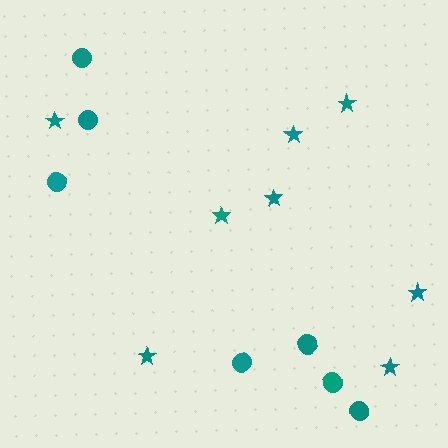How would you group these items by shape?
There are 2 groups: one group of circles (7) and one group of stars (8).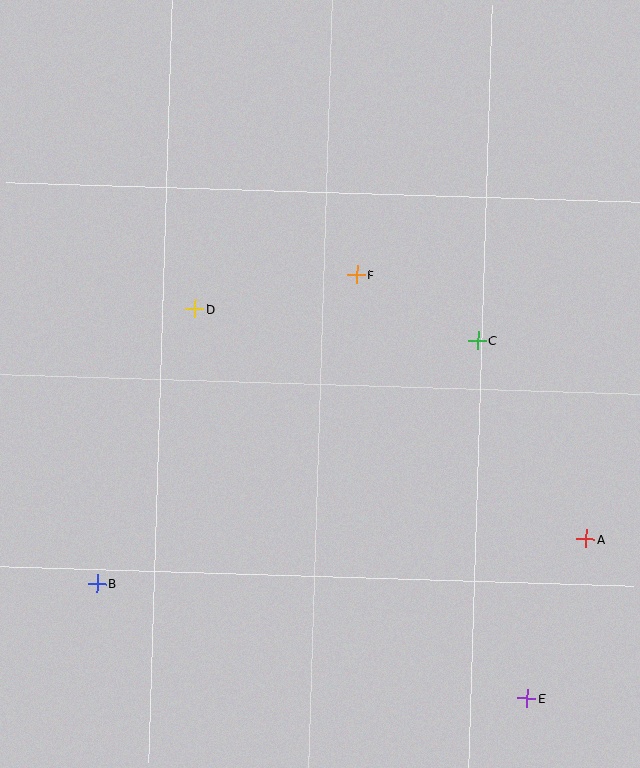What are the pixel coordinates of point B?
Point B is at (97, 583).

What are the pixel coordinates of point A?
Point A is at (586, 539).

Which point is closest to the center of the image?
Point F at (357, 275) is closest to the center.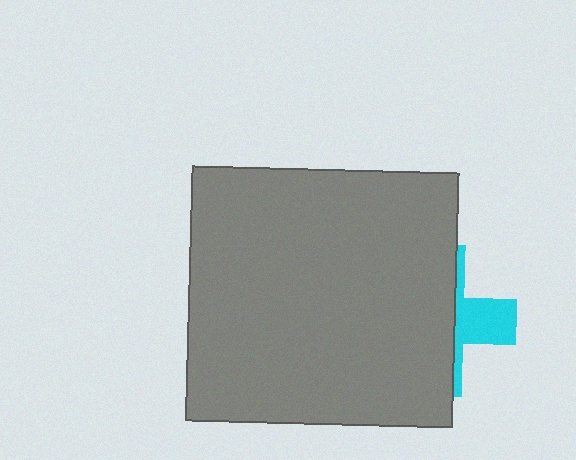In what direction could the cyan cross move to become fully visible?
The cyan cross could move right. That would shift it out from behind the gray rectangle entirely.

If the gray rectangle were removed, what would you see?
You would see the complete cyan cross.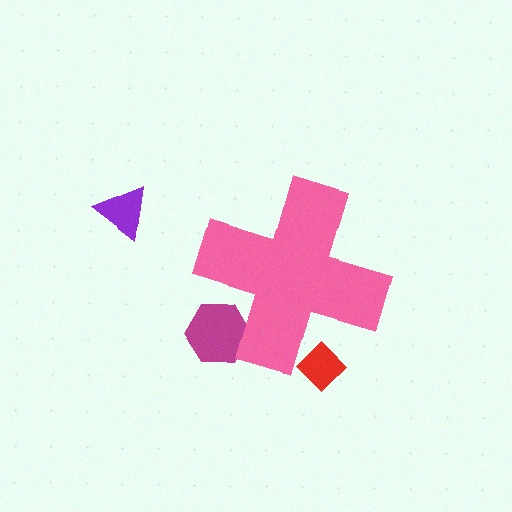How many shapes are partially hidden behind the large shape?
2 shapes are partially hidden.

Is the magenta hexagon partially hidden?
Yes, the magenta hexagon is partially hidden behind the pink cross.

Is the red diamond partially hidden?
Yes, the red diamond is partially hidden behind the pink cross.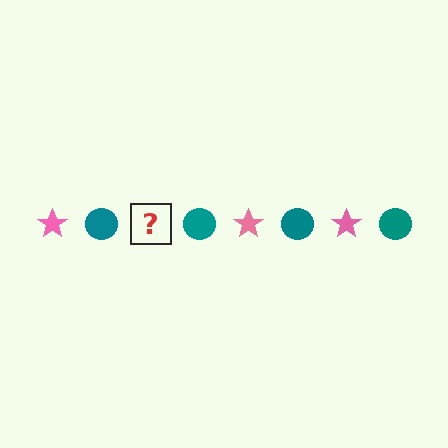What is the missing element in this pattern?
The missing element is a pink star.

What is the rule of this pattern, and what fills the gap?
The rule is that the pattern alternates between pink star and teal circle. The gap should be filled with a pink star.